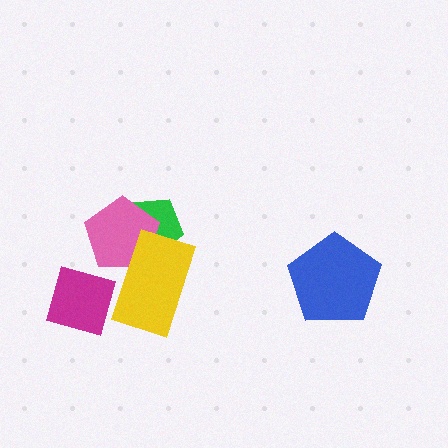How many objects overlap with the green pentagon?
2 objects overlap with the green pentagon.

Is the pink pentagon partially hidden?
Yes, it is partially covered by another shape.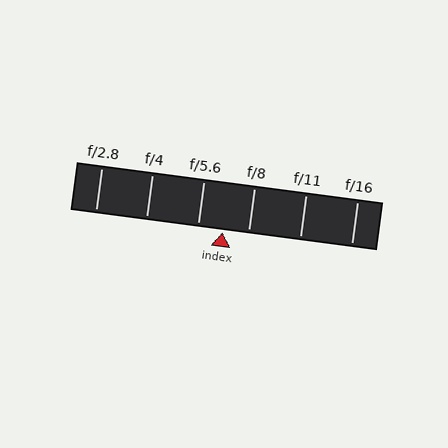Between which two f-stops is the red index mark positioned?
The index mark is between f/5.6 and f/8.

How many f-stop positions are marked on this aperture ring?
There are 6 f-stop positions marked.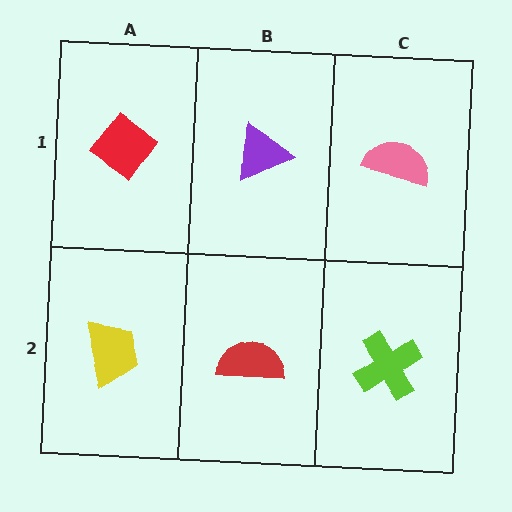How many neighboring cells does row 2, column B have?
3.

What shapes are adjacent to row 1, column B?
A red semicircle (row 2, column B), a red diamond (row 1, column A), a pink semicircle (row 1, column C).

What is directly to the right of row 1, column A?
A purple triangle.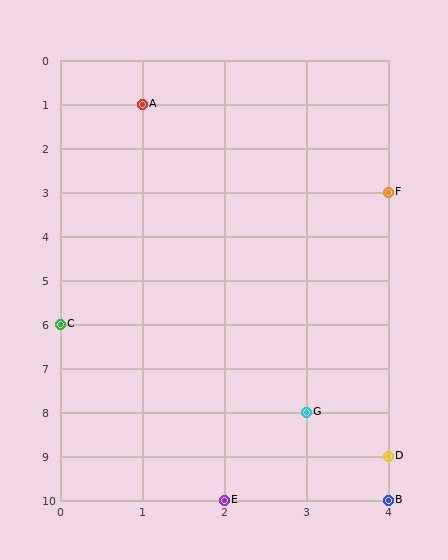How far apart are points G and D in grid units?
Points G and D are 1 column and 1 row apart (about 1.4 grid units diagonally).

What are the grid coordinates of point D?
Point D is at grid coordinates (4, 9).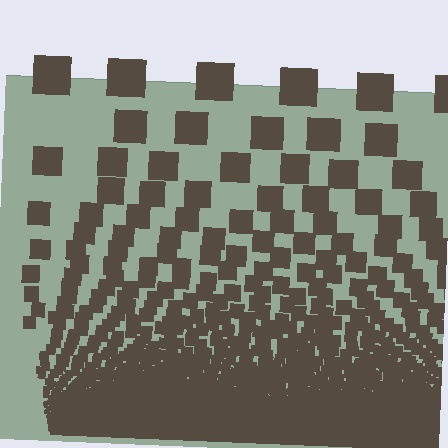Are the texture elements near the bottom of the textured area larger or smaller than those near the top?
Smaller. The gradient is inverted — elements near the bottom are smaller and denser.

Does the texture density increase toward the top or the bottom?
Density increases toward the bottom.